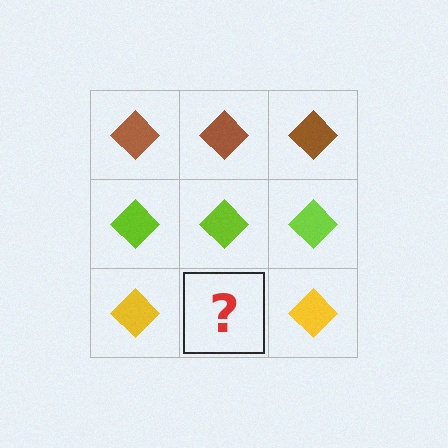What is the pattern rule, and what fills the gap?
The rule is that each row has a consistent color. The gap should be filled with a yellow diamond.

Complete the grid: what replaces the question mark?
The question mark should be replaced with a yellow diamond.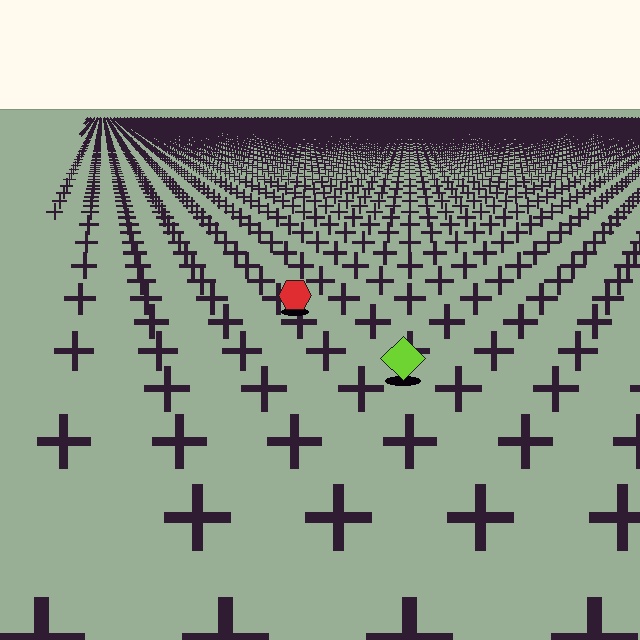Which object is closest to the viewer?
The lime diamond is closest. The texture marks near it are larger and more spread out.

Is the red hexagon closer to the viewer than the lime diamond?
No. The lime diamond is closer — you can tell from the texture gradient: the ground texture is coarser near it.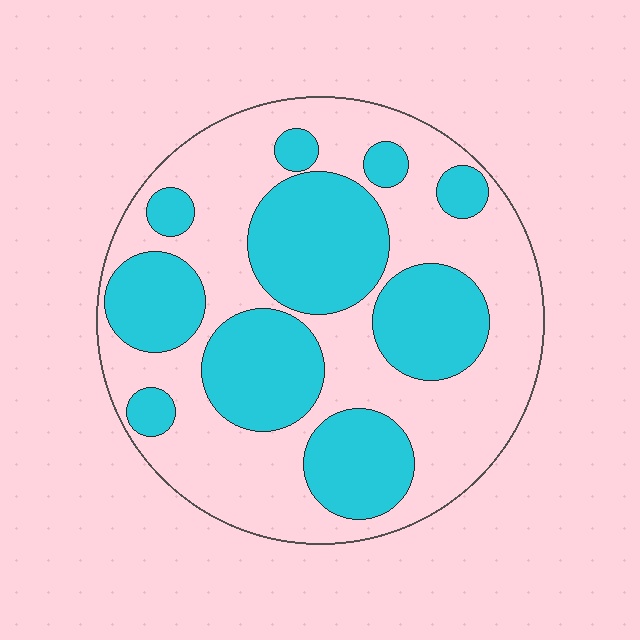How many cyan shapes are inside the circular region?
10.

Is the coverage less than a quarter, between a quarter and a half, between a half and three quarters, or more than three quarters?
Between a quarter and a half.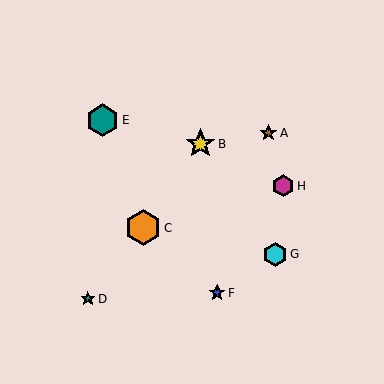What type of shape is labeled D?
Shape D is a teal star.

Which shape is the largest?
The orange hexagon (labeled C) is the largest.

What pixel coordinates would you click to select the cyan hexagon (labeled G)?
Click at (275, 254) to select the cyan hexagon G.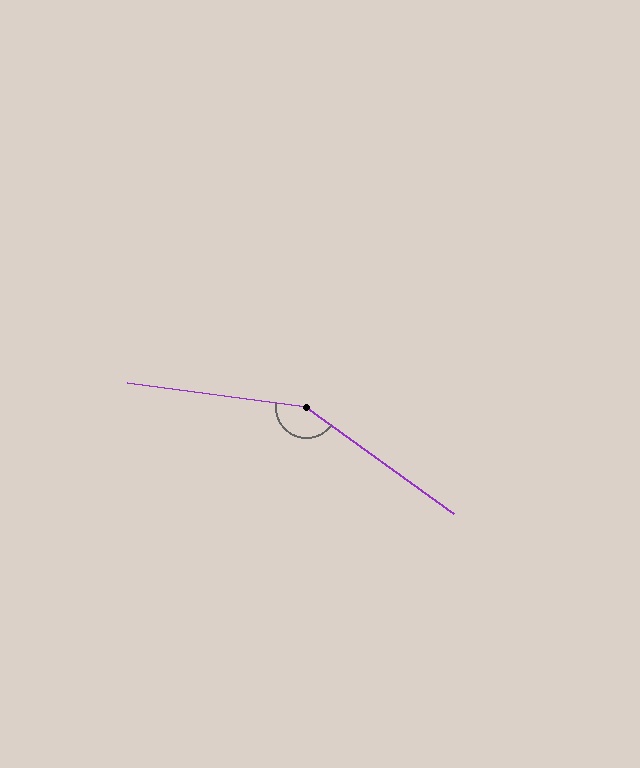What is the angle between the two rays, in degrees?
Approximately 152 degrees.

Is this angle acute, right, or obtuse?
It is obtuse.